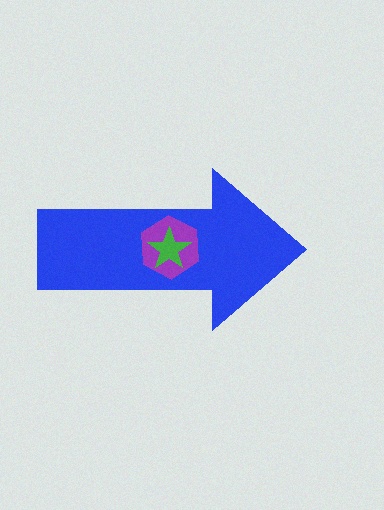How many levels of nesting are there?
3.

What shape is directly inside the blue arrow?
The purple hexagon.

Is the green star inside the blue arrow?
Yes.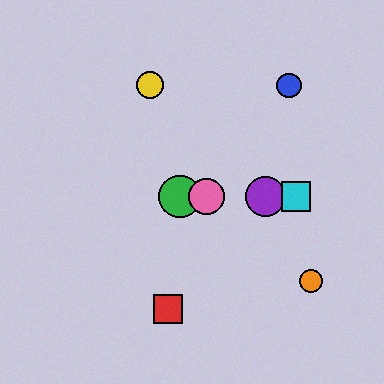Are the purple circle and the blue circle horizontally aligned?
No, the purple circle is at y≈196 and the blue circle is at y≈85.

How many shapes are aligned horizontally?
4 shapes (the green circle, the purple circle, the cyan square, the pink circle) are aligned horizontally.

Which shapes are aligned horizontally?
The green circle, the purple circle, the cyan square, the pink circle are aligned horizontally.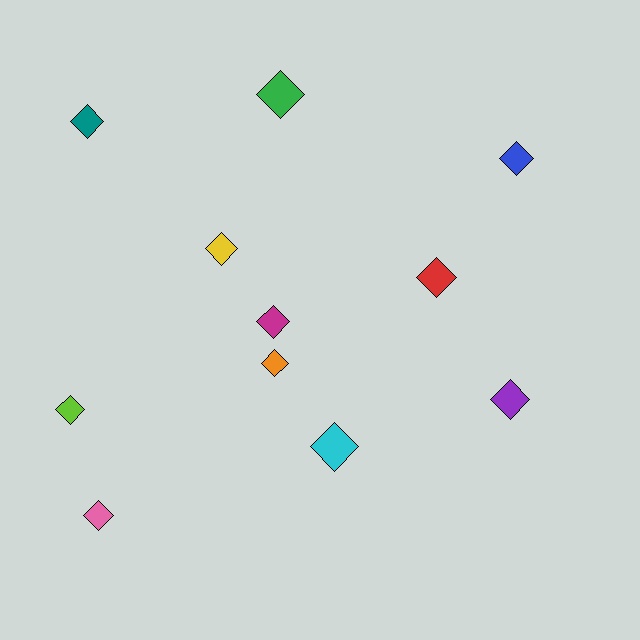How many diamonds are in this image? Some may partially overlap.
There are 11 diamonds.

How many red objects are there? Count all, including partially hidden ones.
There is 1 red object.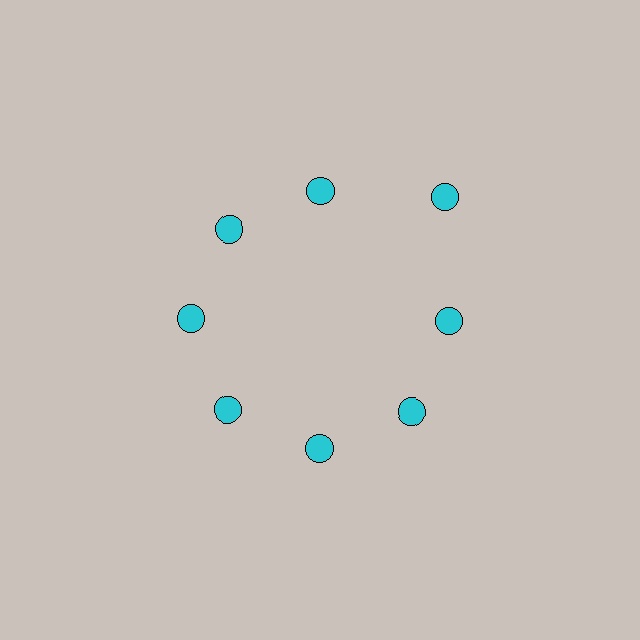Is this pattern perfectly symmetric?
No. The 8 cyan circles are arranged in a ring, but one element near the 2 o'clock position is pushed outward from the center, breaking the 8-fold rotational symmetry.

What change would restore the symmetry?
The symmetry would be restored by moving it inward, back onto the ring so that all 8 circles sit at equal angles and equal distance from the center.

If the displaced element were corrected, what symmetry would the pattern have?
It would have 8-fold rotational symmetry — the pattern would map onto itself every 45 degrees.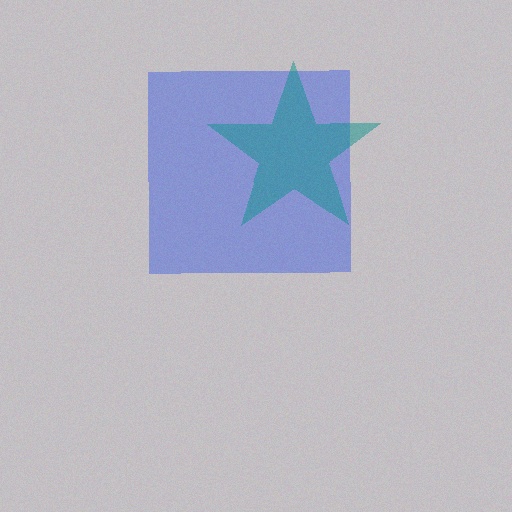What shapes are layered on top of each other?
The layered shapes are: a blue square, a teal star.